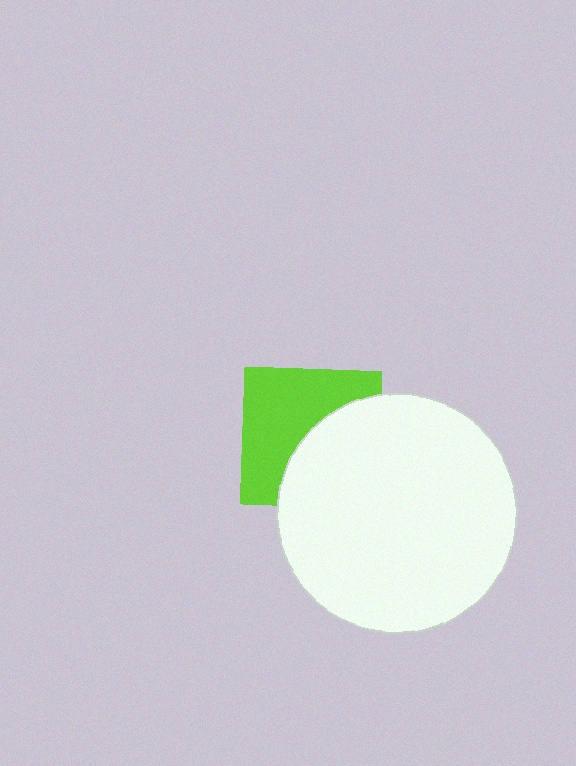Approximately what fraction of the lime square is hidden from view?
Roughly 45% of the lime square is hidden behind the white circle.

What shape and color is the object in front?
The object in front is a white circle.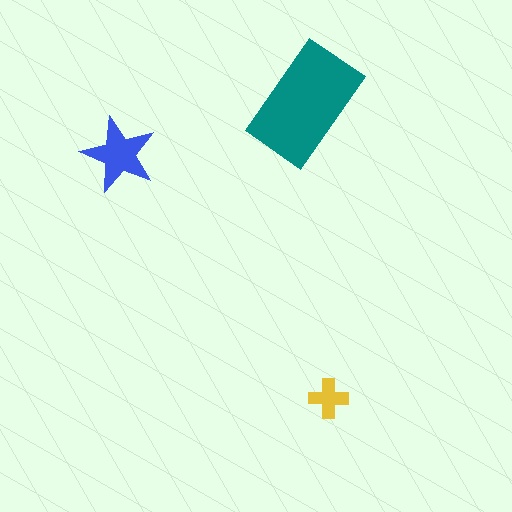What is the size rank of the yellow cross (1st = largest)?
3rd.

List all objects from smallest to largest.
The yellow cross, the blue star, the teal rectangle.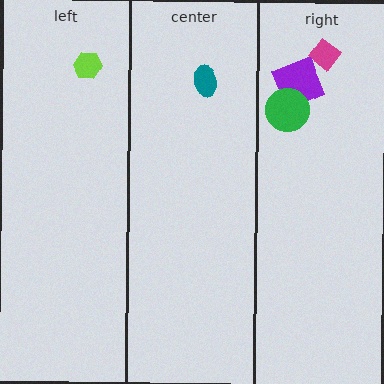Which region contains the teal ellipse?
The center region.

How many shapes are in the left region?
1.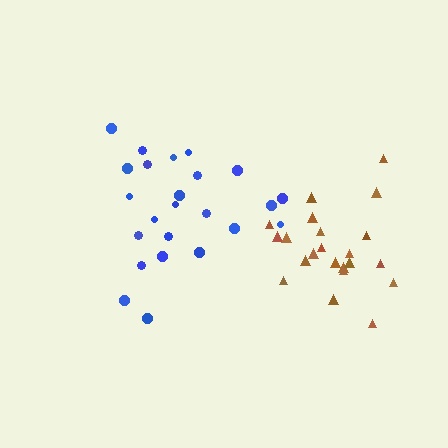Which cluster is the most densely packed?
Brown.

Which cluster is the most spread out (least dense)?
Blue.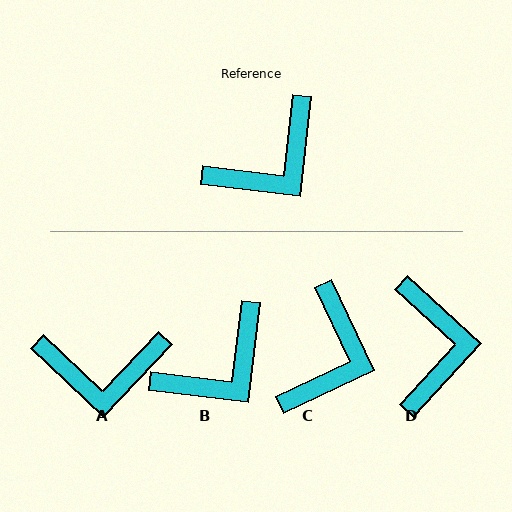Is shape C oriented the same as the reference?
No, it is off by about 32 degrees.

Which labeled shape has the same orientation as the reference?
B.